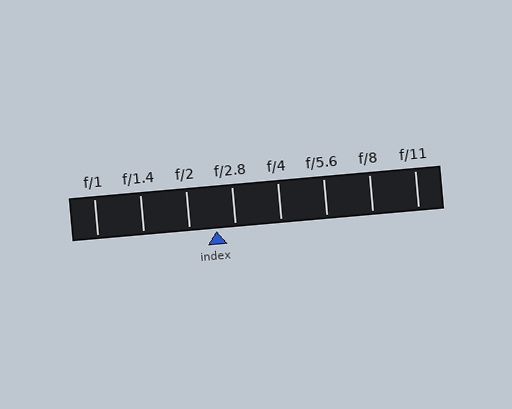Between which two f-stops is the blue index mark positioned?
The index mark is between f/2 and f/2.8.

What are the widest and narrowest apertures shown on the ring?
The widest aperture shown is f/1 and the narrowest is f/11.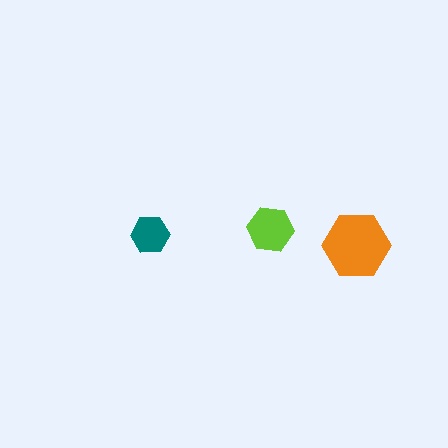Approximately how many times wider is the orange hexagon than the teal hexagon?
About 1.5 times wider.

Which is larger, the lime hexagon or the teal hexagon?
The lime one.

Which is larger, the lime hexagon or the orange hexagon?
The orange one.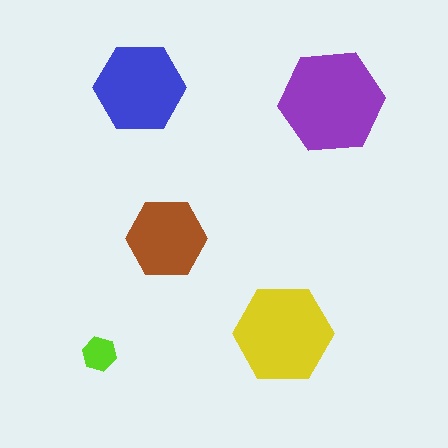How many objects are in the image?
There are 5 objects in the image.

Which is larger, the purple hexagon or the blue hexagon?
The purple one.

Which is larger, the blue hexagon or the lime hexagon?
The blue one.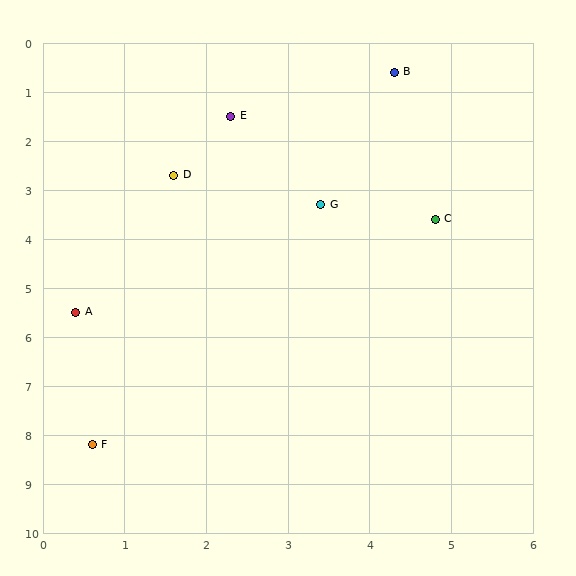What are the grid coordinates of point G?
Point G is at approximately (3.4, 3.3).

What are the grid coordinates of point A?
Point A is at approximately (0.4, 5.5).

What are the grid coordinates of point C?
Point C is at approximately (4.8, 3.6).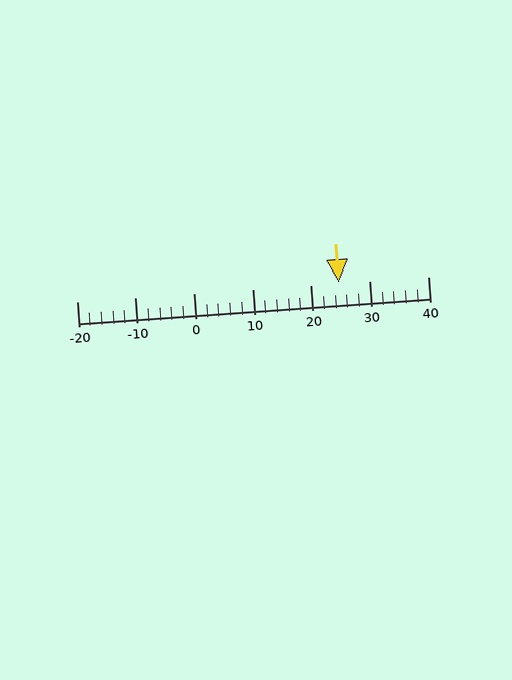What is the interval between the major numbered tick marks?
The major tick marks are spaced 10 units apart.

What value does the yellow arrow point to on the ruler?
The yellow arrow points to approximately 25.